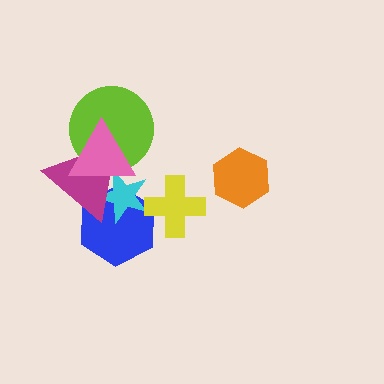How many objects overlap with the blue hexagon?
4 objects overlap with the blue hexagon.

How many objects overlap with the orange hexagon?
0 objects overlap with the orange hexagon.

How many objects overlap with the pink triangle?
4 objects overlap with the pink triangle.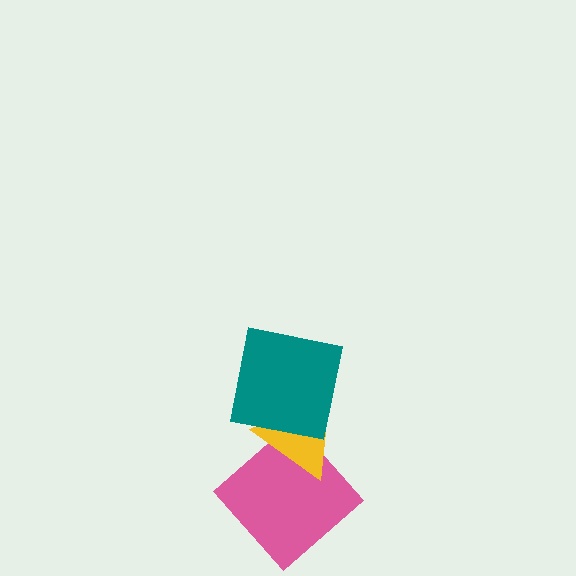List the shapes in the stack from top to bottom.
From top to bottom: the teal square, the yellow triangle, the pink diamond.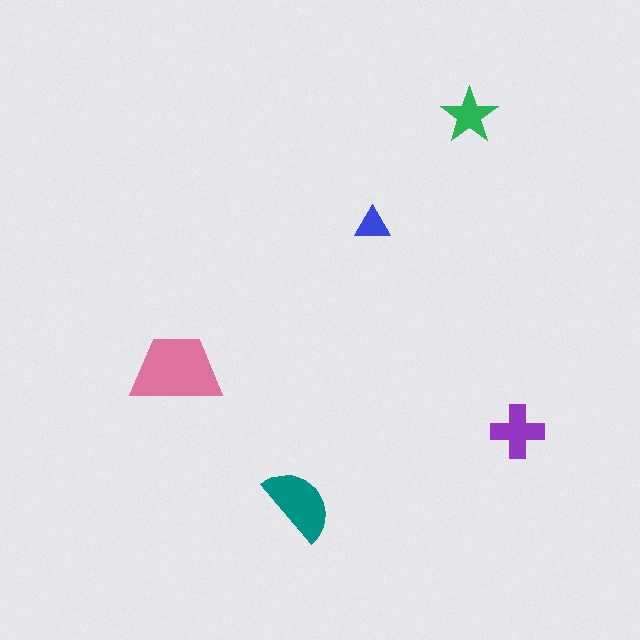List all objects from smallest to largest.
The blue triangle, the green star, the purple cross, the teal semicircle, the pink trapezoid.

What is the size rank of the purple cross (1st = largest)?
3rd.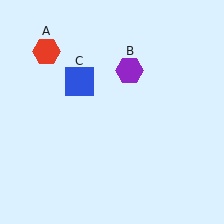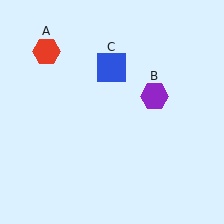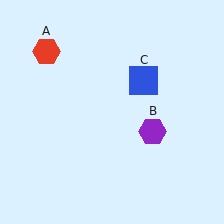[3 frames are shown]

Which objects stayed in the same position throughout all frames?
Red hexagon (object A) remained stationary.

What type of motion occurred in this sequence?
The purple hexagon (object B), blue square (object C) rotated clockwise around the center of the scene.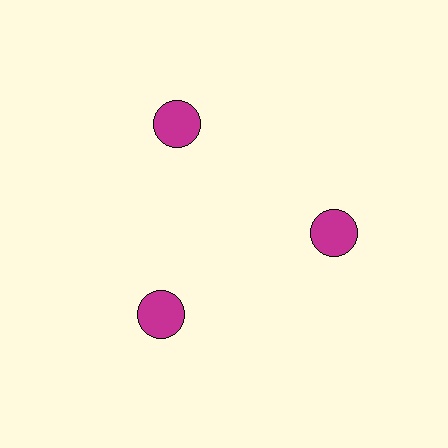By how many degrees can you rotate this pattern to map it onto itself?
The pattern maps onto itself every 120 degrees of rotation.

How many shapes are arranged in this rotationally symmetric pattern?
There are 3 shapes, arranged in 3 groups of 1.